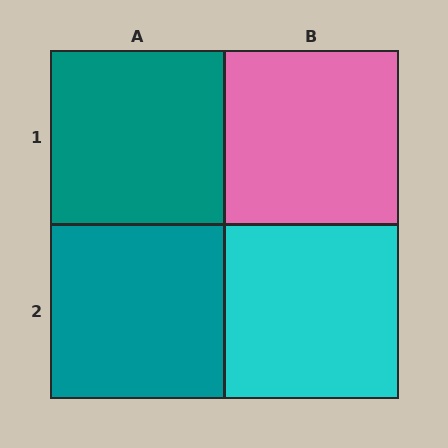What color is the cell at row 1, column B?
Pink.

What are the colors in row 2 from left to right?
Teal, cyan.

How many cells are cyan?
1 cell is cyan.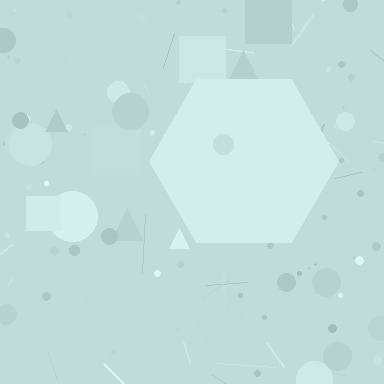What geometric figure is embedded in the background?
A hexagon is embedded in the background.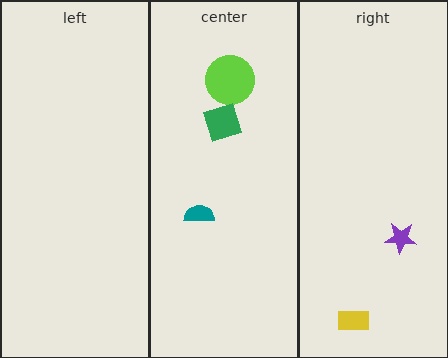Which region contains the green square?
The center region.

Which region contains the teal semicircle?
The center region.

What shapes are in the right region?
The purple star, the yellow rectangle.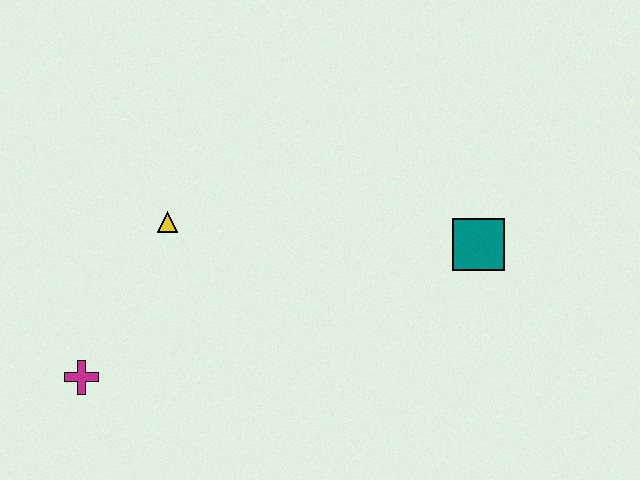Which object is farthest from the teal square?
The magenta cross is farthest from the teal square.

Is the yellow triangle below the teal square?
No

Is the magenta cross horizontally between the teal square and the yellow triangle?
No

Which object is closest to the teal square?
The yellow triangle is closest to the teal square.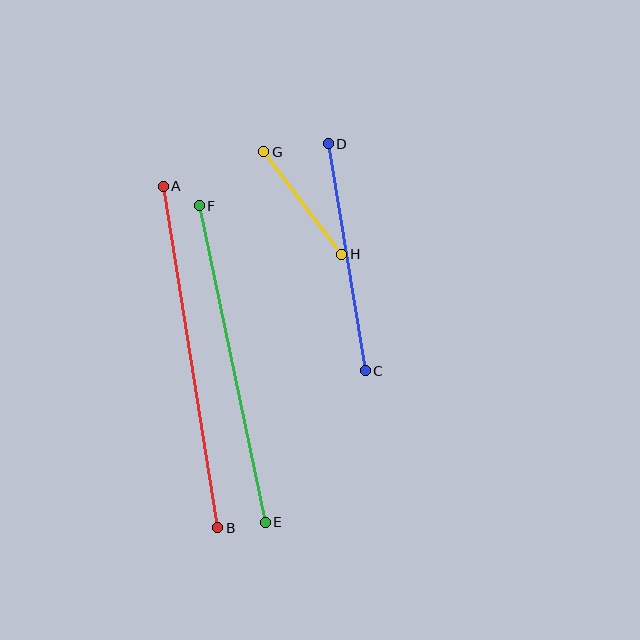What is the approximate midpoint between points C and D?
The midpoint is at approximately (347, 257) pixels.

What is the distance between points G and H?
The distance is approximately 129 pixels.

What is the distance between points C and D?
The distance is approximately 230 pixels.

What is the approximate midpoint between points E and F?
The midpoint is at approximately (232, 364) pixels.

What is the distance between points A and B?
The distance is approximately 346 pixels.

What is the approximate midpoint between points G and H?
The midpoint is at approximately (303, 203) pixels.